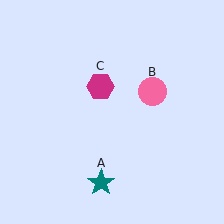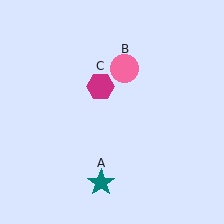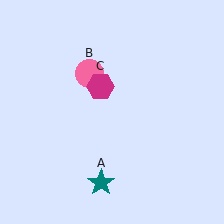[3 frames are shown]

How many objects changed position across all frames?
1 object changed position: pink circle (object B).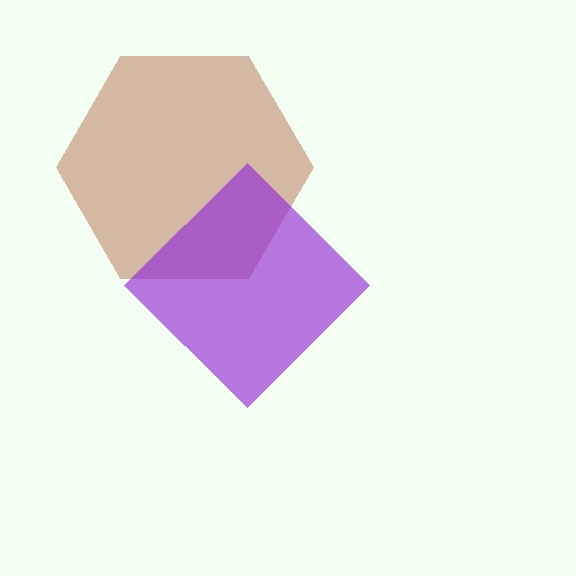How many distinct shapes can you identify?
There are 2 distinct shapes: a brown hexagon, a purple diamond.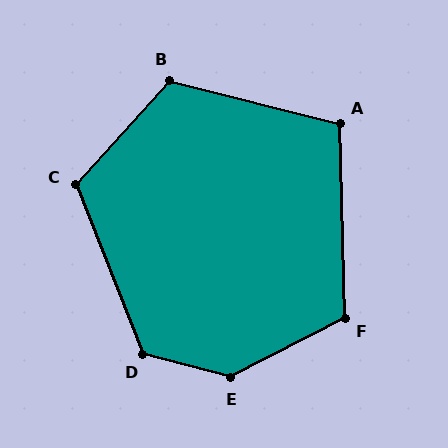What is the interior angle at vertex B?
Approximately 118 degrees (obtuse).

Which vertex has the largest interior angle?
E, at approximately 138 degrees.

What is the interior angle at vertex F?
Approximately 116 degrees (obtuse).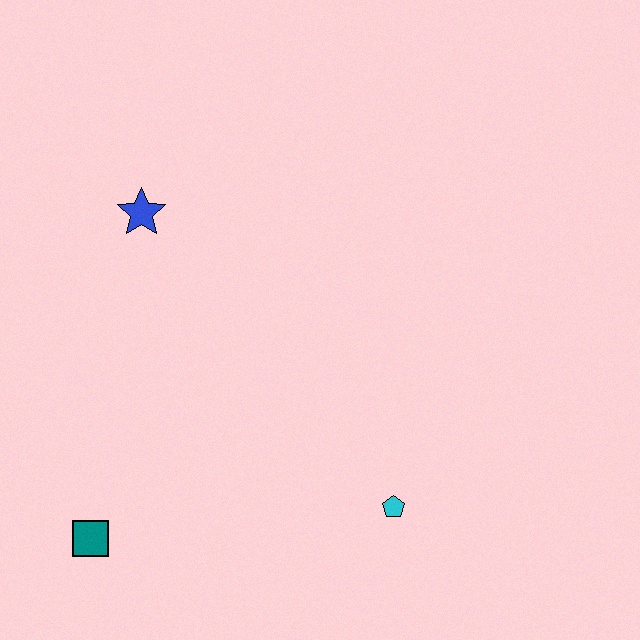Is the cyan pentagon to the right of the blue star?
Yes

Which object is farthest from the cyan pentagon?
The blue star is farthest from the cyan pentagon.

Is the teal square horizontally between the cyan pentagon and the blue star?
No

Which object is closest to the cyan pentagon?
The teal square is closest to the cyan pentagon.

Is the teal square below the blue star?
Yes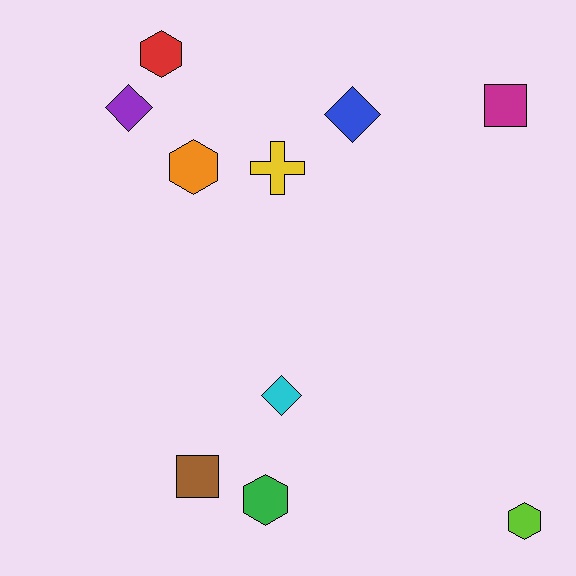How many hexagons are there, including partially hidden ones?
There are 4 hexagons.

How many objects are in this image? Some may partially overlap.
There are 10 objects.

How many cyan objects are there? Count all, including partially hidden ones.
There is 1 cyan object.